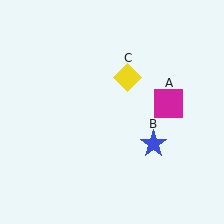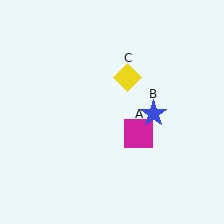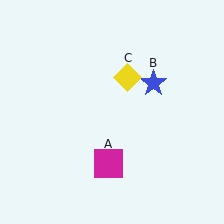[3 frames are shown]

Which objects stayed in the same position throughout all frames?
Yellow diamond (object C) remained stationary.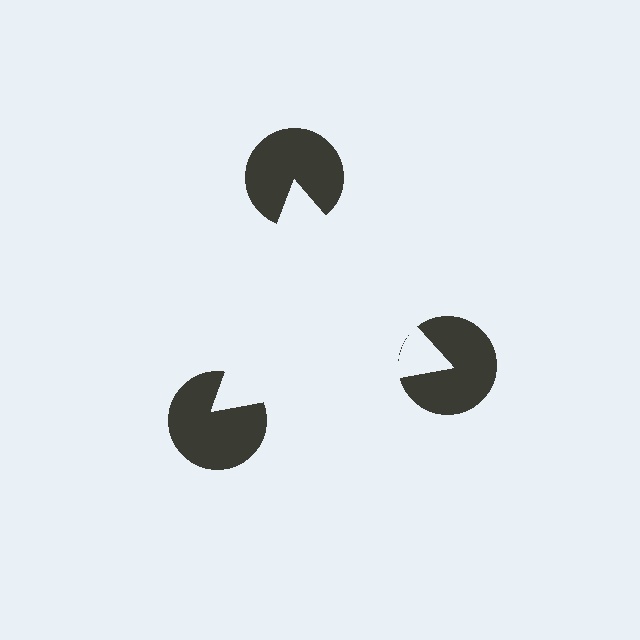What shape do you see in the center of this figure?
An illusory triangle — its edges are inferred from the aligned wedge cuts in the pac-man discs, not physically drawn.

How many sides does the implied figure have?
3 sides.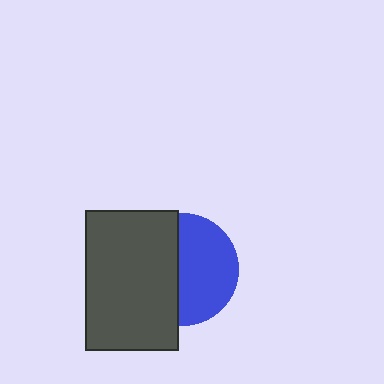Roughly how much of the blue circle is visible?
About half of it is visible (roughly 53%).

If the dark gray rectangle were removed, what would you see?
You would see the complete blue circle.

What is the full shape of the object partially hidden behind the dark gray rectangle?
The partially hidden object is a blue circle.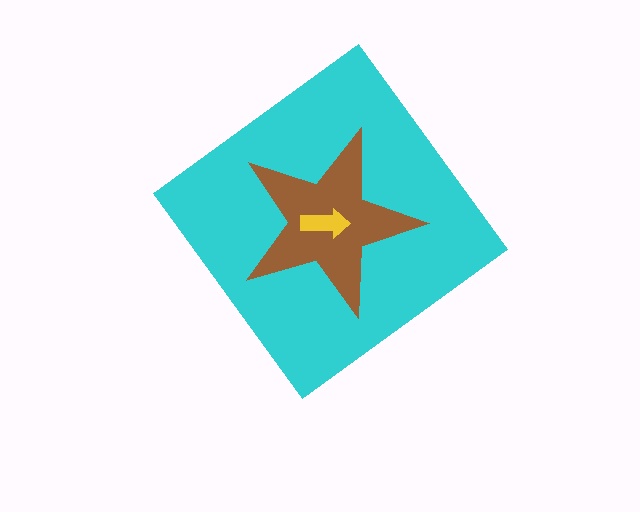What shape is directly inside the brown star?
The yellow arrow.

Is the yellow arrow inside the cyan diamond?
Yes.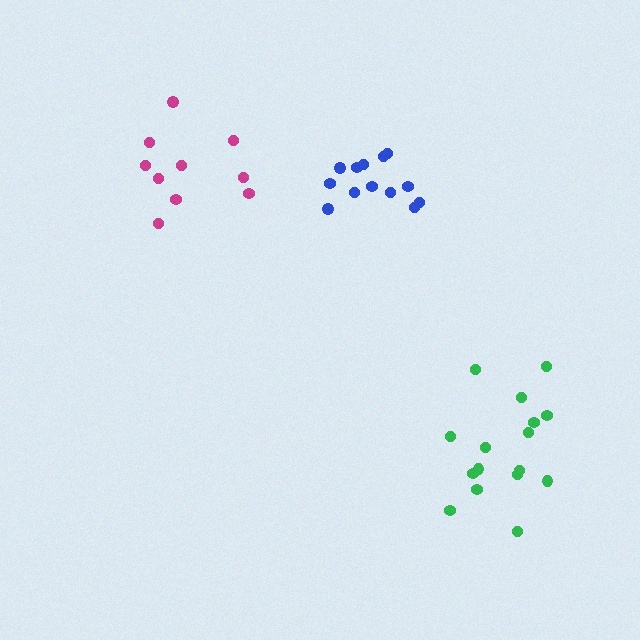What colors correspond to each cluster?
The clusters are colored: green, magenta, blue.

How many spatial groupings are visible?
There are 3 spatial groupings.